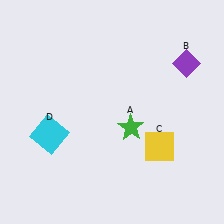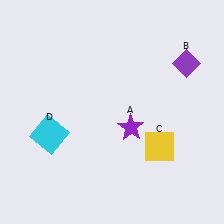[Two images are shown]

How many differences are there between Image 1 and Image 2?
There is 1 difference between the two images.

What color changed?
The star (A) changed from green in Image 1 to purple in Image 2.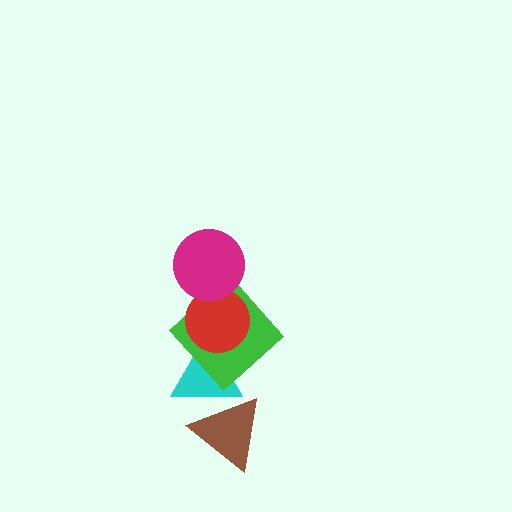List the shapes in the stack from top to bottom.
From top to bottom: the magenta circle, the red circle, the green diamond, the cyan triangle, the brown triangle.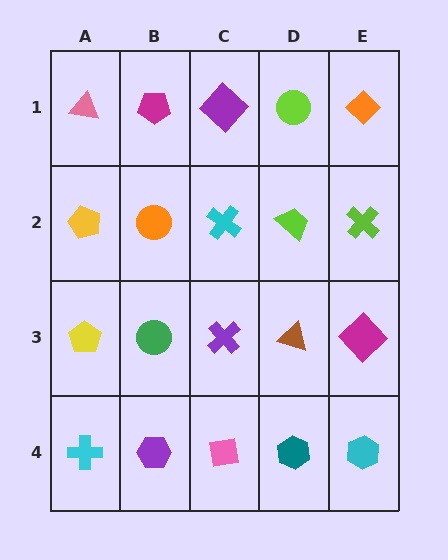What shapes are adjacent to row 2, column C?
A purple diamond (row 1, column C), a purple cross (row 3, column C), an orange circle (row 2, column B), a lime trapezoid (row 2, column D).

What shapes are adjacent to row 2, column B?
A magenta pentagon (row 1, column B), a green circle (row 3, column B), a yellow pentagon (row 2, column A), a cyan cross (row 2, column C).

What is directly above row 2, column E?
An orange diamond.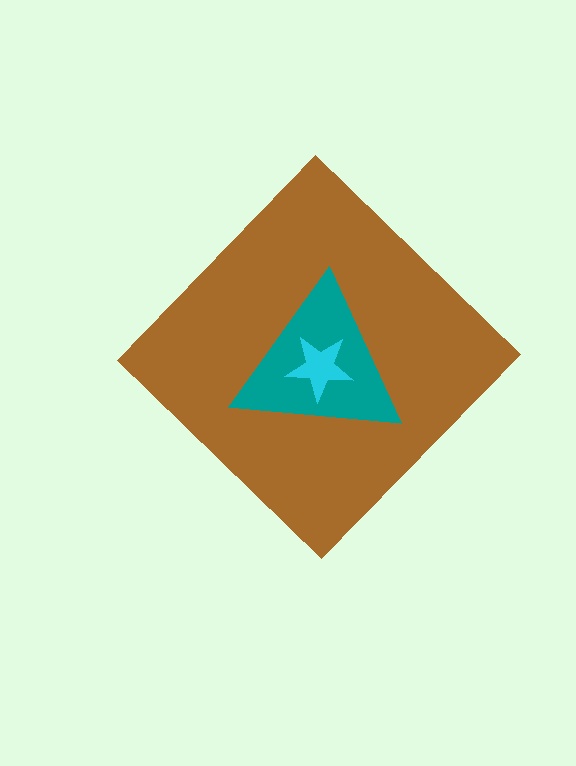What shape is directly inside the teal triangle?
The cyan star.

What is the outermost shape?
The brown diamond.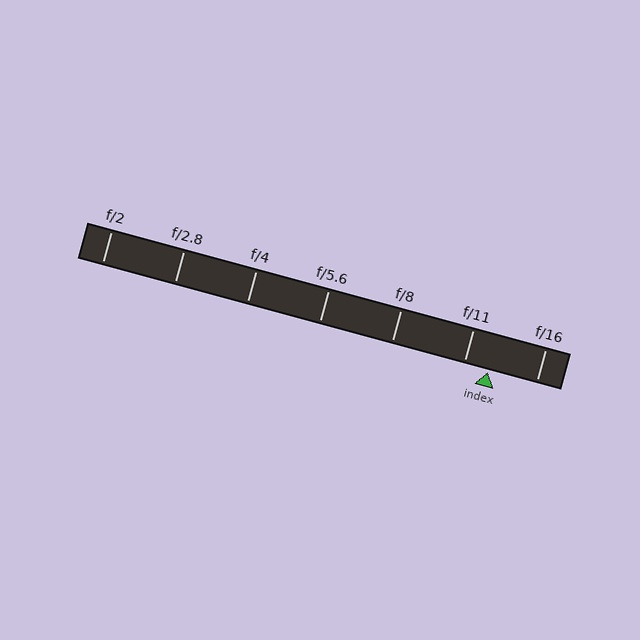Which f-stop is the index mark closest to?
The index mark is closest to f/11.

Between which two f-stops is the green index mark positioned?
The index mark is between f/11 and f/16.